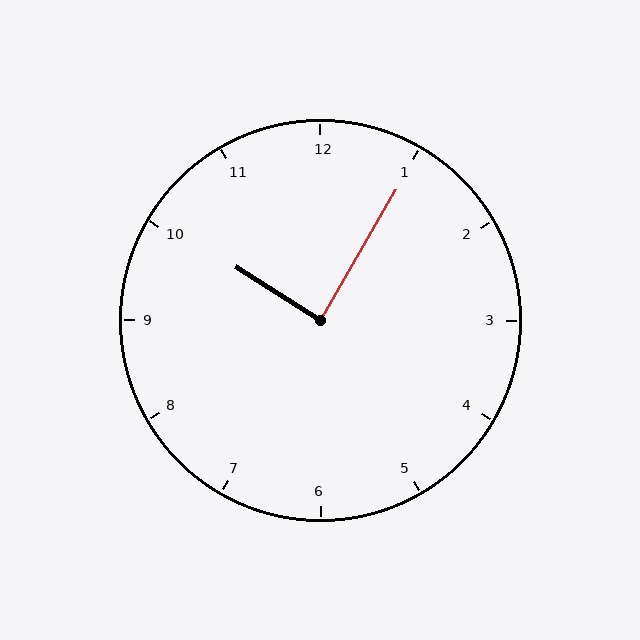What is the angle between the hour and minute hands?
Approximately 88 degrees.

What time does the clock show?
10:05.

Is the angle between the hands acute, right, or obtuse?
It is right.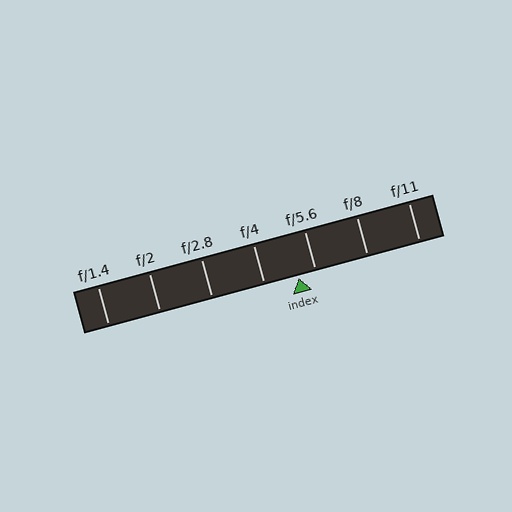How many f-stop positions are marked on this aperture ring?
There are 7 f-stop positions marked.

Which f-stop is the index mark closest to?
The index mark is closest to f/5.6.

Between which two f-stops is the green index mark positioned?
The index mark is between f/4 and f/5.6.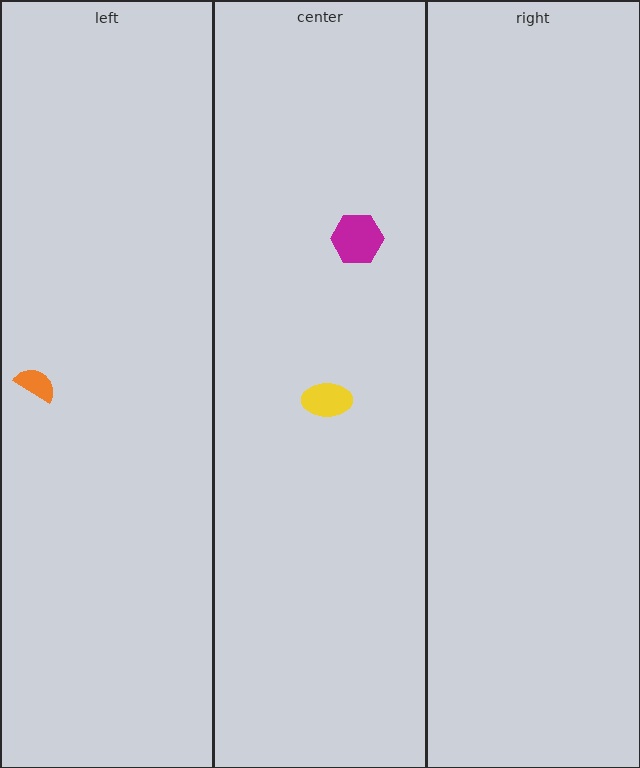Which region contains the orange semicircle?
The left region.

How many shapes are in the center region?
2.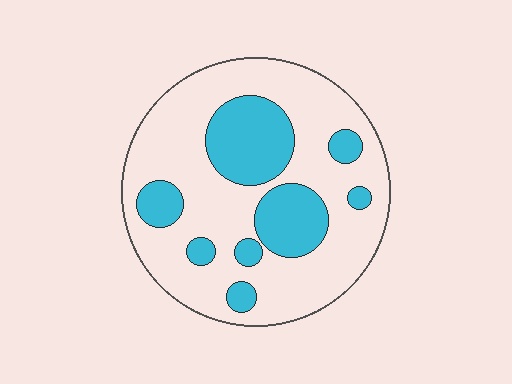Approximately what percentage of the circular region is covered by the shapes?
Approximately 30%.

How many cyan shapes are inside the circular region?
8.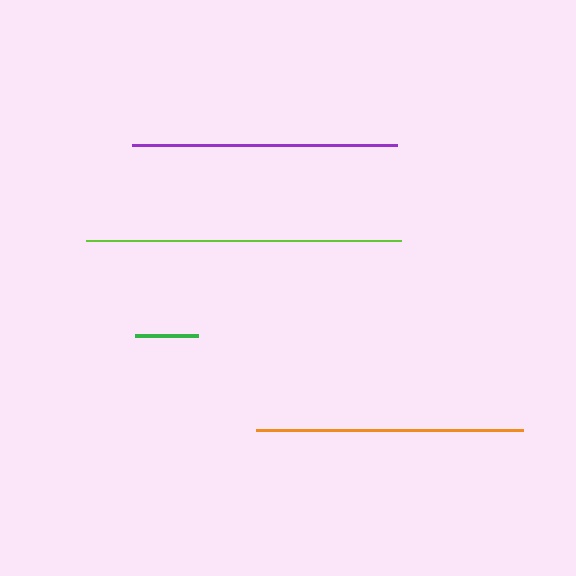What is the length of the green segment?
The green segment is approximately 64 pixels long.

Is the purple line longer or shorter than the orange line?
The orange line is longer than the purple line.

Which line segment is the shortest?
The green line is the shortest at approximately 64 pixels.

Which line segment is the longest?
The lime line is the longest at approximately 315 pixels.